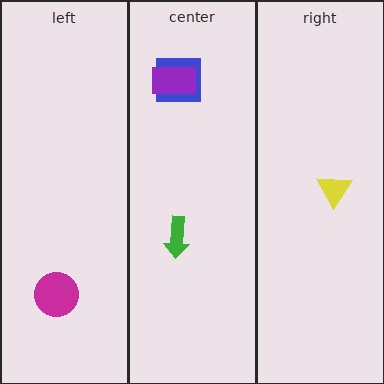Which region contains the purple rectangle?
The center region.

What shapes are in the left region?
The magenta circle.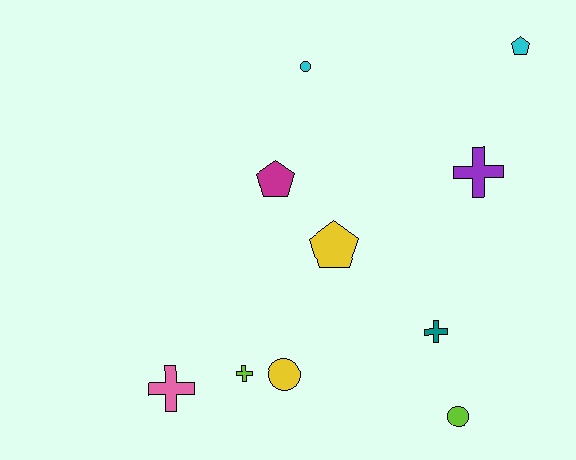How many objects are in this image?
There are 10 objects.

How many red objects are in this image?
There are no red objects.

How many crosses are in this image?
There are 4 crosses.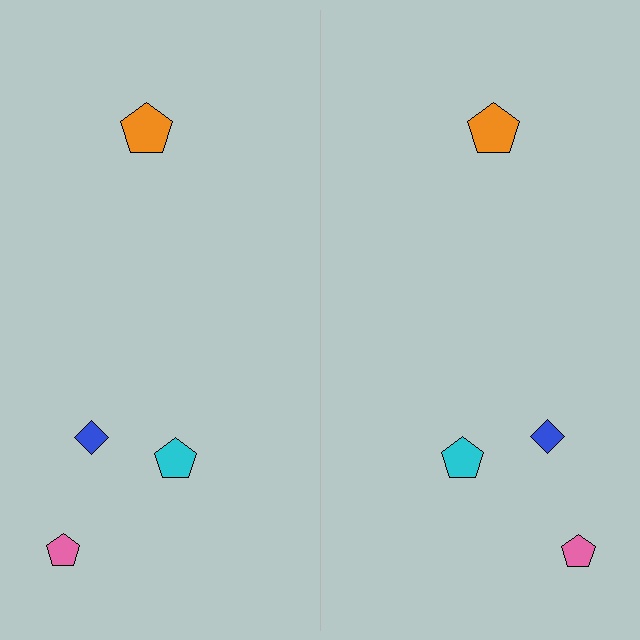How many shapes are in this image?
There are 8 shapes in this image.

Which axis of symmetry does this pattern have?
The pattern has a vertical axis of symmetry running through the center of the image.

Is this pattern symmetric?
Yes, this pattern has bilateral (reflection) symmetry.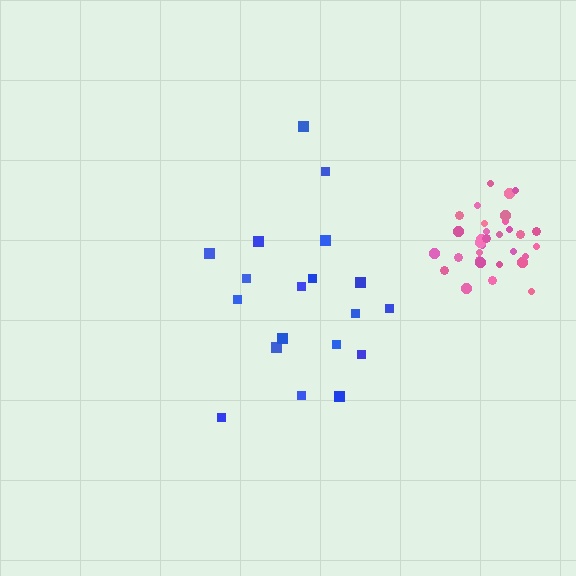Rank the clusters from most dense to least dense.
pink, blue.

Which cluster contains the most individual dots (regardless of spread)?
Pink (32).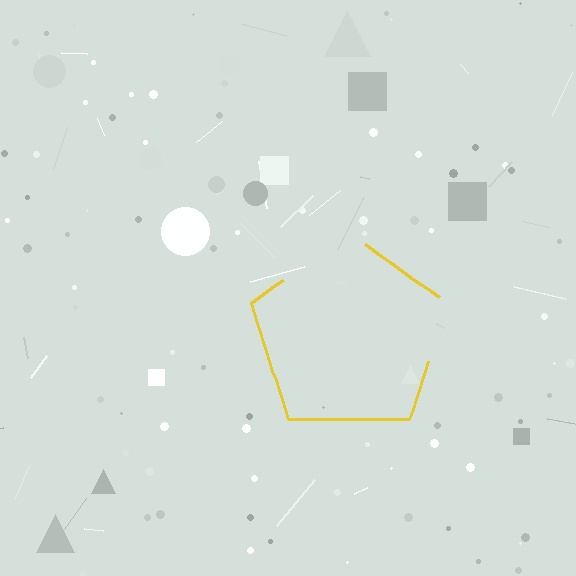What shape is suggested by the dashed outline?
The dashed outline suggests a pentagon.